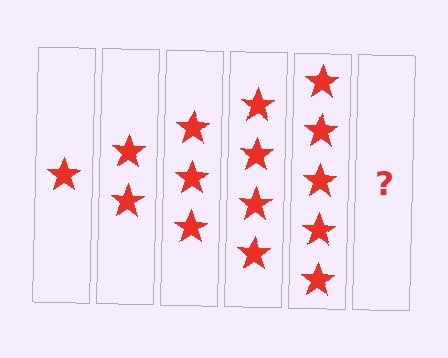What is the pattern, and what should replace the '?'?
The pattern is that each step adds one more star. The '?' should be 6 stars.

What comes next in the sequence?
The next element should be 6 stars.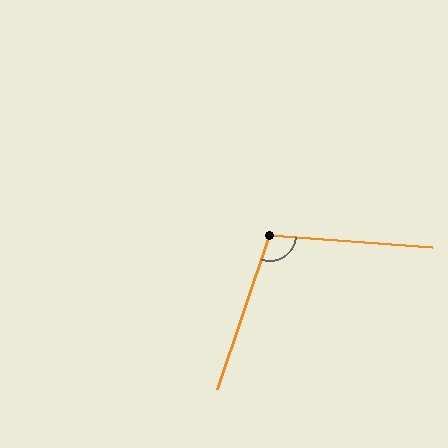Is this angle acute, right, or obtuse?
It is obtuse.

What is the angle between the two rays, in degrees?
Approximately 105 degrees.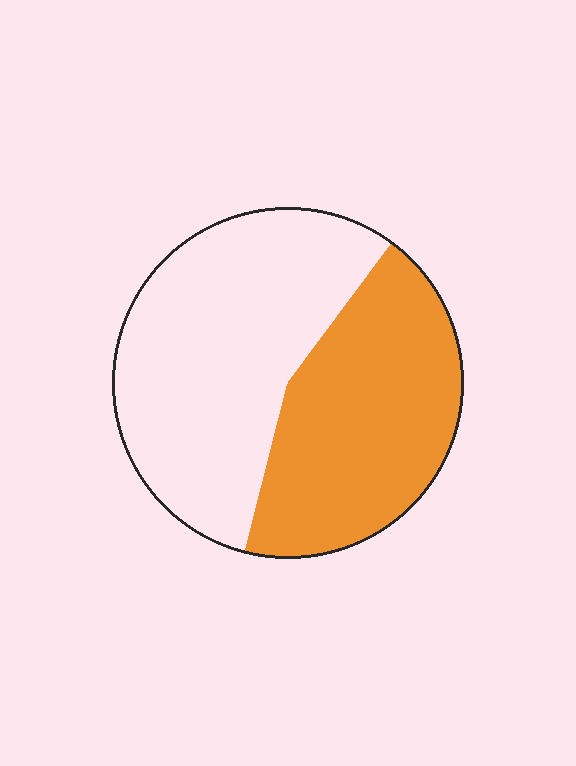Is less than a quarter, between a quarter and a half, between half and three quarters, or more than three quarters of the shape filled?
Between a quarter and a half.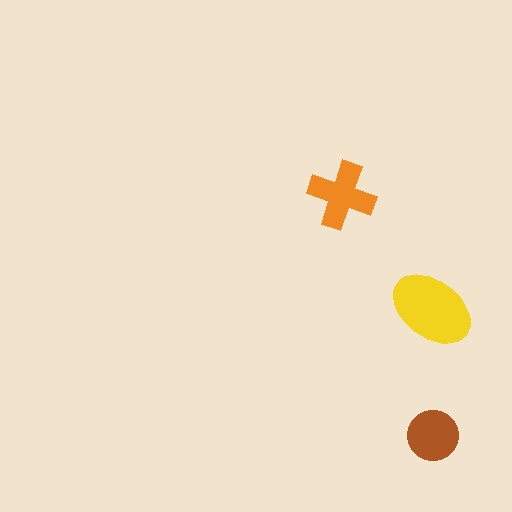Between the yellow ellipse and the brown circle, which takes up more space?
The yellow ellipse.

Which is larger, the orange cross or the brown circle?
The orange cross.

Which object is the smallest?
The brown circle.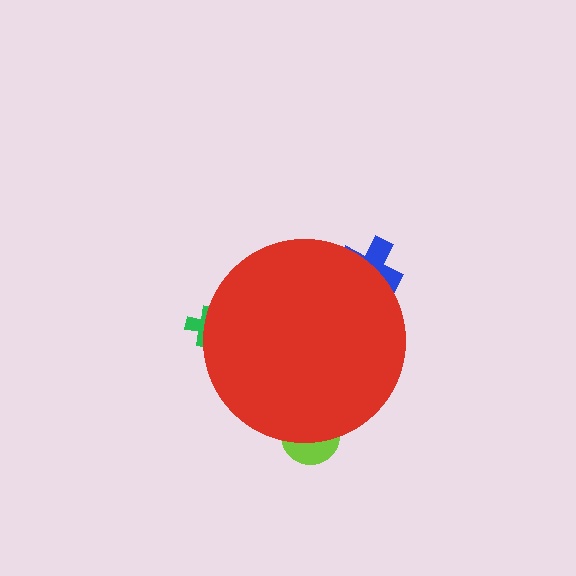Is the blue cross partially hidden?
Yes, the blue cross is partially hidden behind the red circle.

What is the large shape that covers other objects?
A red circle.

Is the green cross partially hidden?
Yes, the green cross is partially hidden behind the red circle.